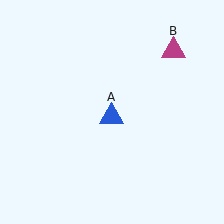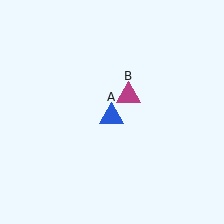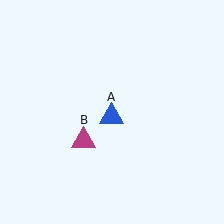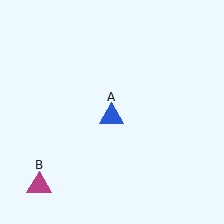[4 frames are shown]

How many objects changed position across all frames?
1 object changed position: magenta triangle (object B).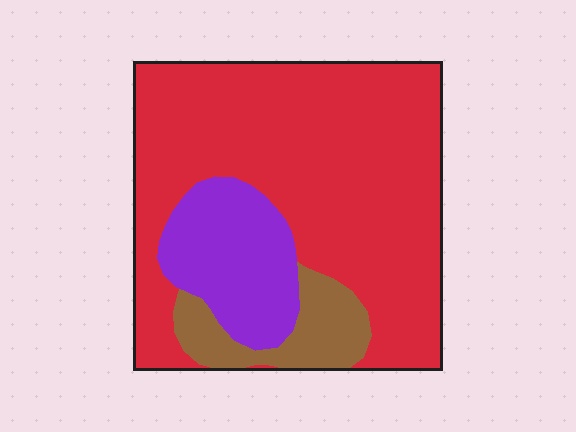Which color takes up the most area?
Red, at roughly 70%.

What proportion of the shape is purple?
Purple covers roughly 20% of the shape.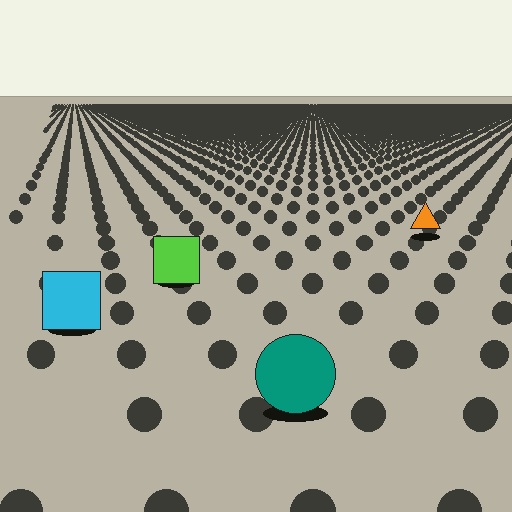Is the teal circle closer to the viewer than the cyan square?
Yes. The teal circle is closer — you can tell from the texture gradient: the ground texture is coarser near it.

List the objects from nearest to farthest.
From nearest to farthest: the teal circle, the cyan square, the lime square, the orange triangle.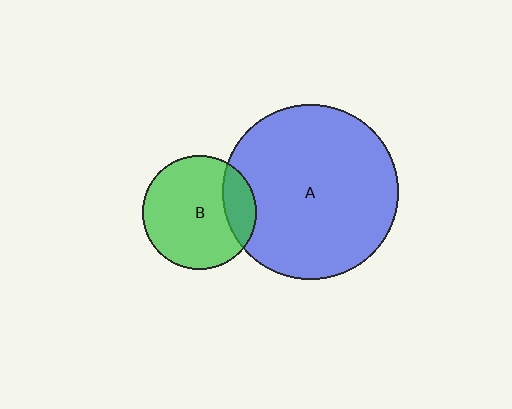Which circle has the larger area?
Circle A (blue).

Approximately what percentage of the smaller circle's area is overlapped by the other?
Approximately 20%.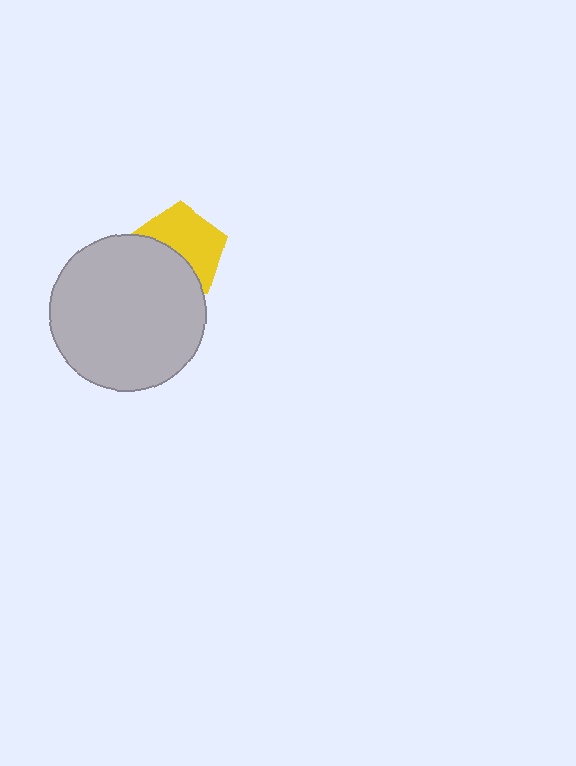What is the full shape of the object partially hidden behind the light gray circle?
The partially hidden object is a yellow pentagon.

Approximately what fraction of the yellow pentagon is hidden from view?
Roughly 43% of the yellow pentagon is hidden behind the light gray circle.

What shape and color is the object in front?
The object in front is a light gray circle.